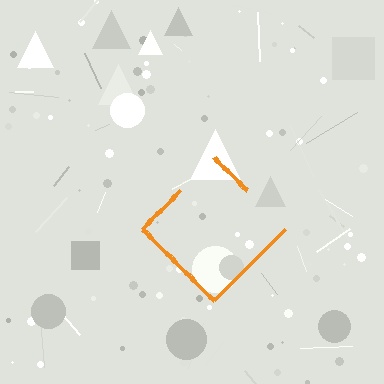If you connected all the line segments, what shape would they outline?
They would outline a diamond.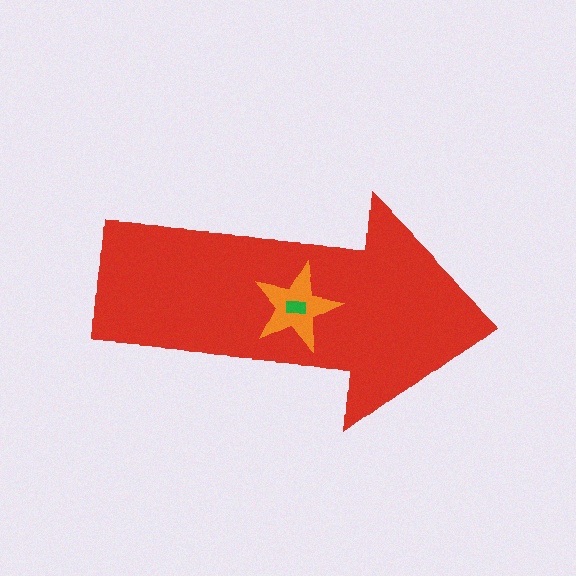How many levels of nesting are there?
3.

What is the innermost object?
The green rectangle.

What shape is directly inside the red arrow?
The orange star.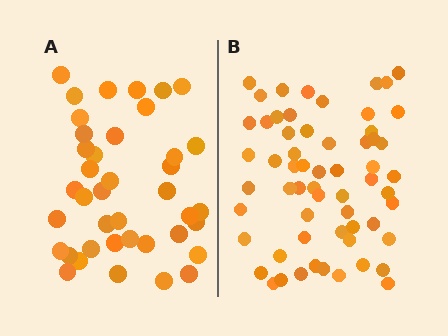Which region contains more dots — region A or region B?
Region B (the right region) has more dots.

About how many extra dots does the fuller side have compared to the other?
Region B has approximately 20 more dots than region A.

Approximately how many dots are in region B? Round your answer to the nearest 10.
About 60 dots.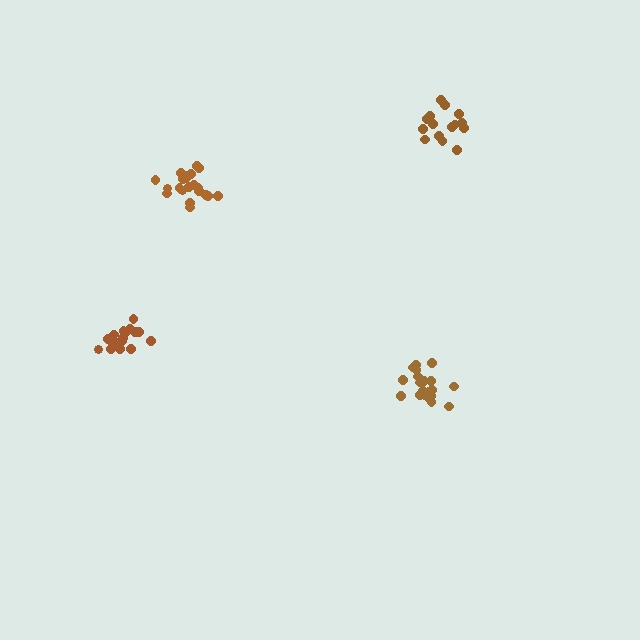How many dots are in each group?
Group 1: 20 dots, Group 2: 19 dots, Group 3: 15 dots, Group 4: 21 dots (75 total).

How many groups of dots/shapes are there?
There are 4 groups.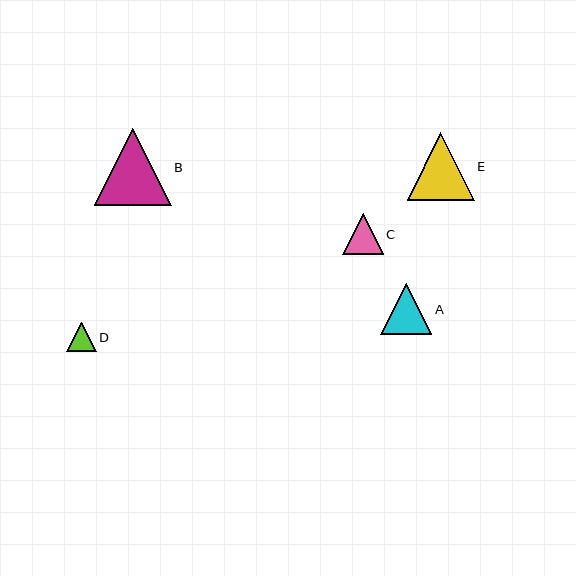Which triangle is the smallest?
Triangle D is the smallest with a size of approximately 29 pixels.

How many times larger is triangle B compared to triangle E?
Triangle B is approximately 1.1 times the size of triangle E.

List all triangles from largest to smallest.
From largest to smallest: B, E, A, C, D.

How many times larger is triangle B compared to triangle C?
Triangle B is approximately 1.9 times the size of triangle C.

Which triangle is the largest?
Triangle B is the largest with a size of approximately 77 pixels.